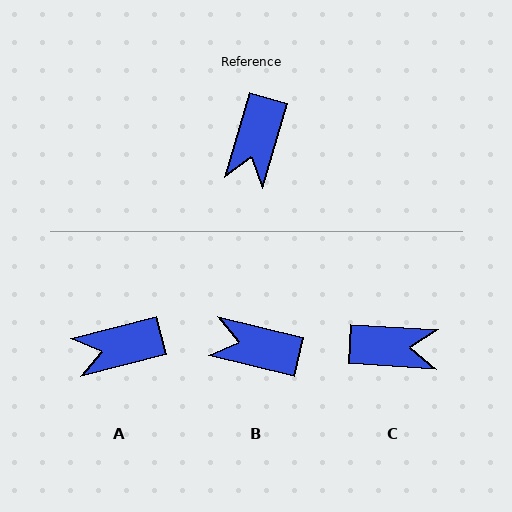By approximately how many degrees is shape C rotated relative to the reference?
Approximately 103 degrees counter-clockwise.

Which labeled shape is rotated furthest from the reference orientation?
C, about 103 degrees away.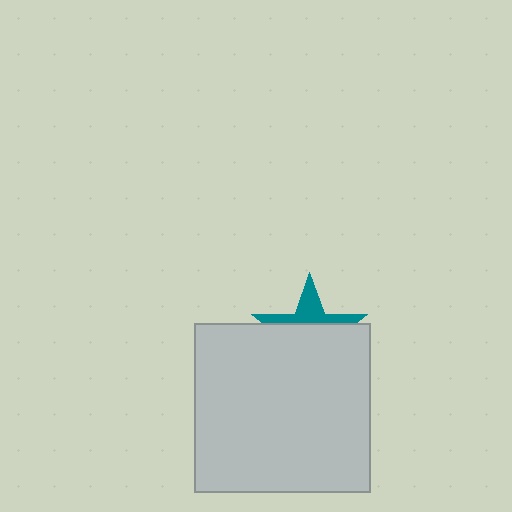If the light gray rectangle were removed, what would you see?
You would see the complete teal star.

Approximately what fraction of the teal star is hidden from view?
Roughly 63% of the teal star is hidden behind the light gray rectangle.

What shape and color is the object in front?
The object in front is a light gray rectangle.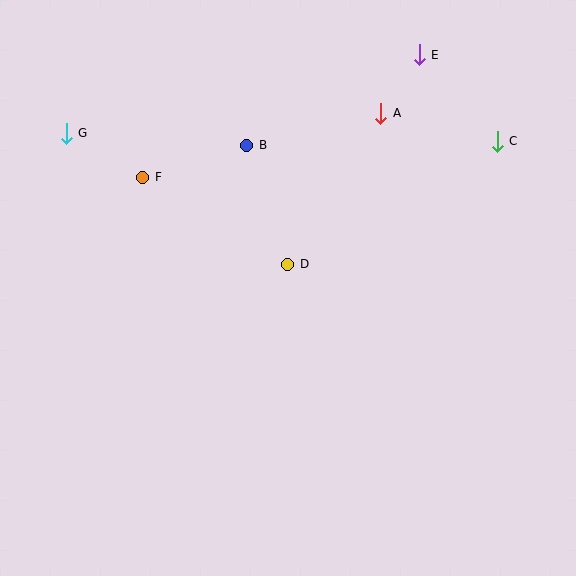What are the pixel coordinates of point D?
Point D is at (288, 264).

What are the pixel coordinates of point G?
Point G is at (66, 133).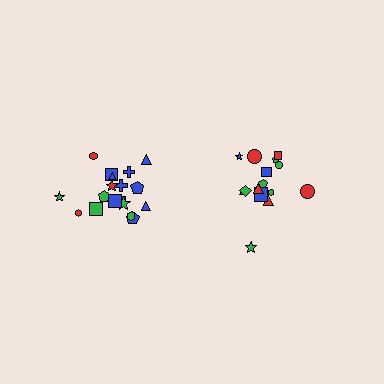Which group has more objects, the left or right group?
The left group.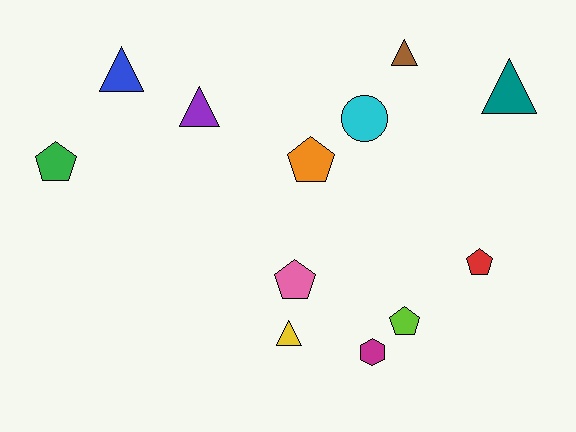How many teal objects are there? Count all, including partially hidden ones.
There is 1 teal object.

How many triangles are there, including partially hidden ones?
There are 5 triangles.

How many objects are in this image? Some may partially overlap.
There are 12 objects.